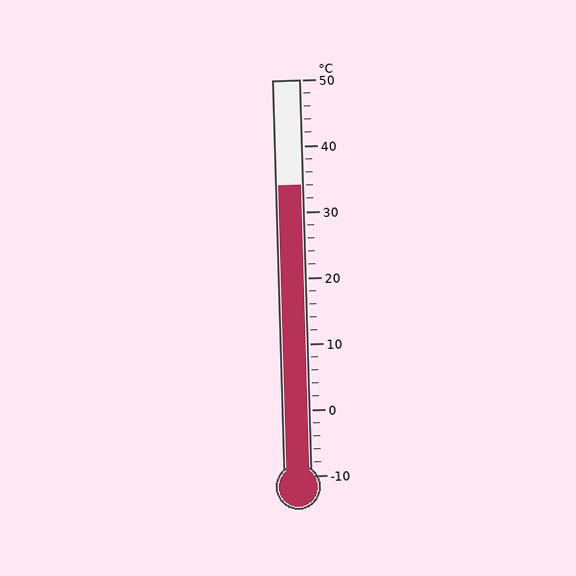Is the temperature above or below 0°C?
The temperature is above 0°C.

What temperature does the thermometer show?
The thermometer shows approximately 34°C.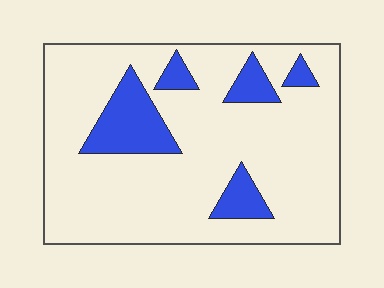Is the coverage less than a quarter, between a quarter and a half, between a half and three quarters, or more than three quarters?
Less than a quarter.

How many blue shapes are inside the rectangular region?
5.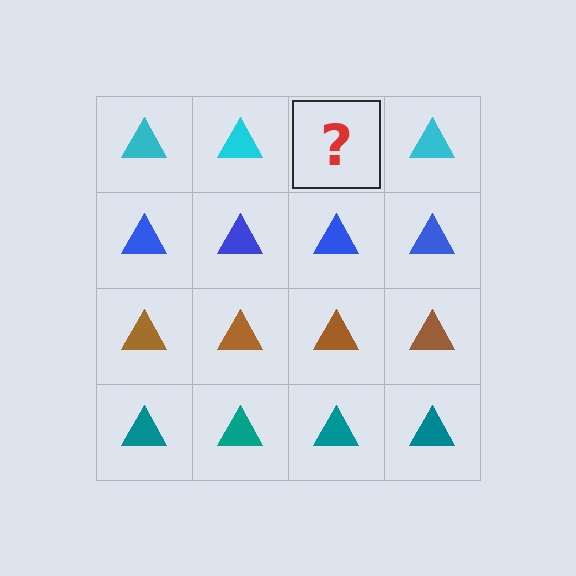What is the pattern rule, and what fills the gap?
The rule is that each row has a consistent color. The gap should be filled with a cyan triangle.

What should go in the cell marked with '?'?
The missing cell should contain a cyan triangle.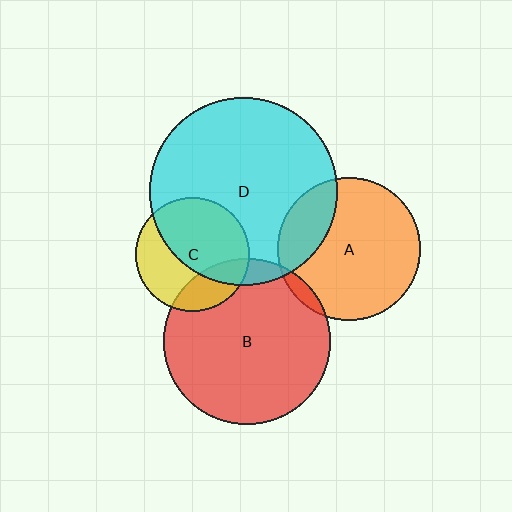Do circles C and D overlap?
Yes.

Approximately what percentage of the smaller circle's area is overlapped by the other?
Approximately 60%.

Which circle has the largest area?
Circle D (cyan).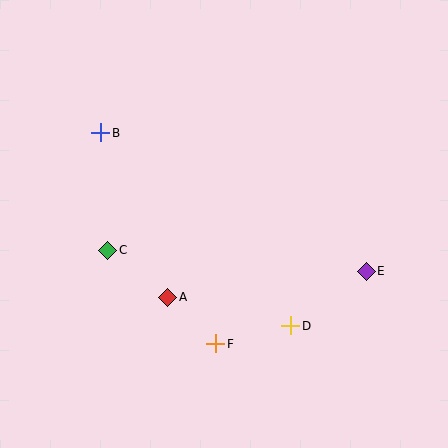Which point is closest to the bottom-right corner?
Point E is closest to the bottom-right corner.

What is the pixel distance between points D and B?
The distance between D and B is 271 pixels.